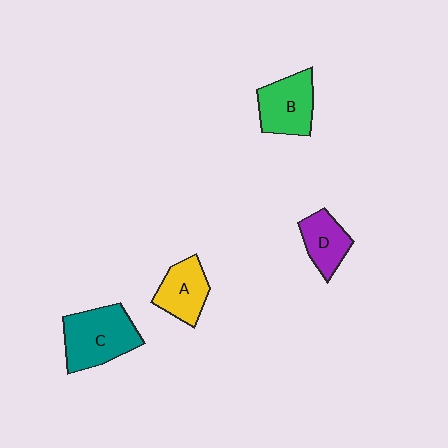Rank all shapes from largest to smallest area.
From largest to smallest: C (teal), B (green), A (yellow), D (purple).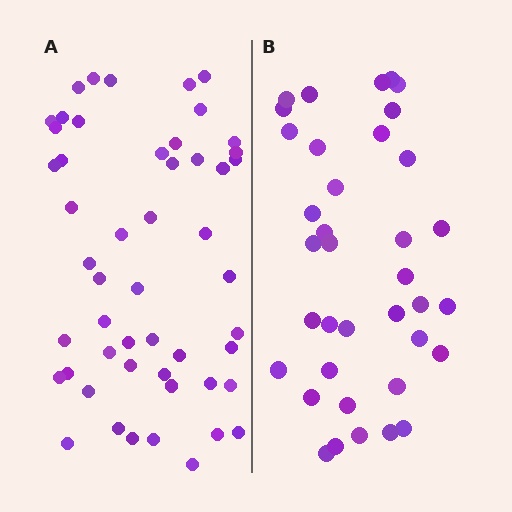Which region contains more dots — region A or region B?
Region A (the left region) has more dots.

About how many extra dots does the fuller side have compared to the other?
Region A has approximately 15 more dots than region B.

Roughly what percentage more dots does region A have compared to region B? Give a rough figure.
About 40% more.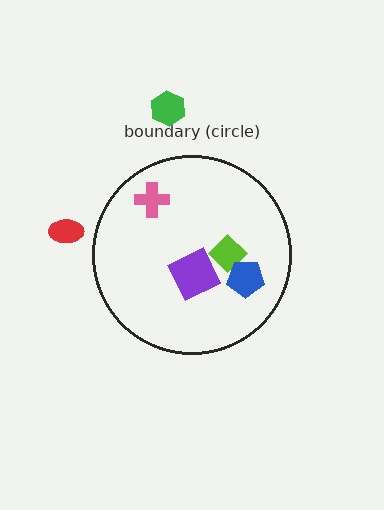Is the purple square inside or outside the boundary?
Inside.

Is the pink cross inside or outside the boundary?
Inside.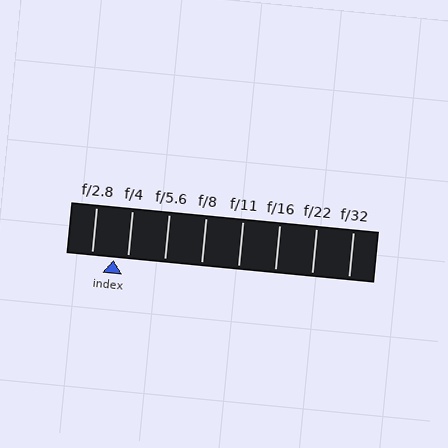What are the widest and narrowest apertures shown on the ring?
The widest aperture shown is f/2.8 and the narrowest is f/32.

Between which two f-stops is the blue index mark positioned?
The index mark is between f/2.8 and f/4.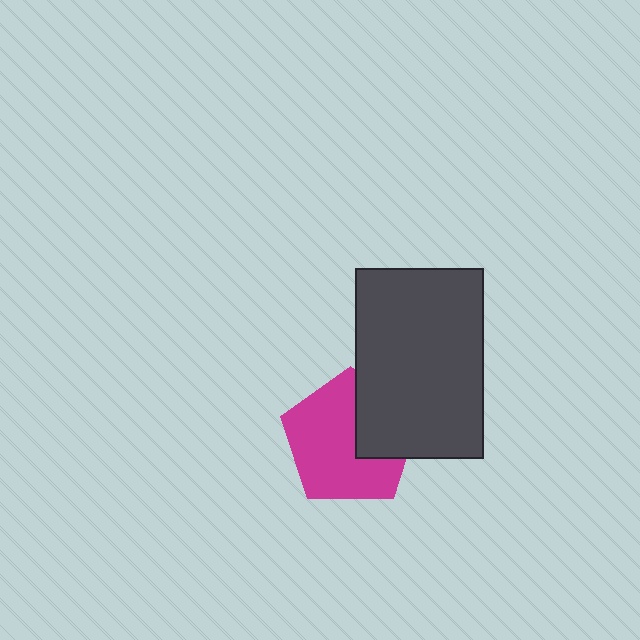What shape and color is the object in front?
The object in front is a dark gray rectangle.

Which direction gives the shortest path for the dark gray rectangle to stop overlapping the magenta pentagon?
Moving right gives the shortest separation.